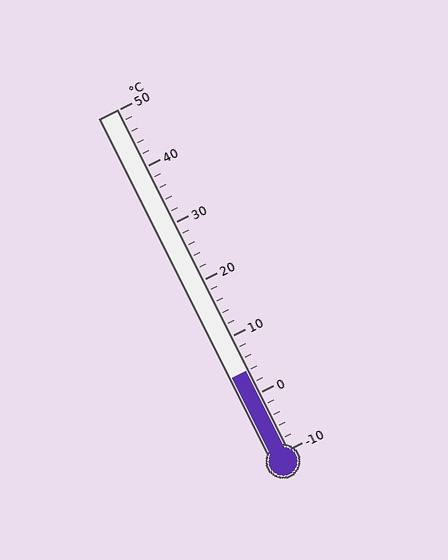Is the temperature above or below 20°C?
The temperature is below 20°C.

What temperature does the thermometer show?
The thermometer shows approximately 4°C.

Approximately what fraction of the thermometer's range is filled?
The thermometer is filled to approximately 25% of its range.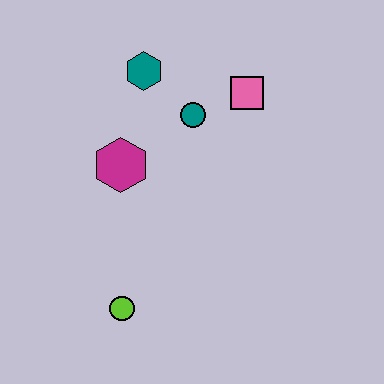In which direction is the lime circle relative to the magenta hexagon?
The lime circle is below the magenta hexagon.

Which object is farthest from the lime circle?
The pink square is farthest from the lime circle.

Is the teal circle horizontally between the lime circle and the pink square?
Yes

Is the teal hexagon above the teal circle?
Yes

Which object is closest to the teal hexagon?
The teal circle is closest to the teal hexagon.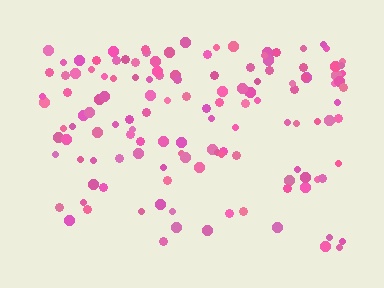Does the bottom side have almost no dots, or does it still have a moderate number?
Still a moderate number, just noticeably fewer than the top.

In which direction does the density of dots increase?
From bottom to top, with the top side densest.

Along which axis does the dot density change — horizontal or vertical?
Vertical.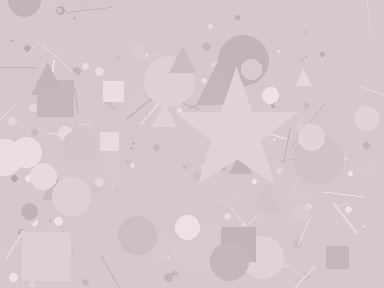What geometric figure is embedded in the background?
A star is embedded in the background.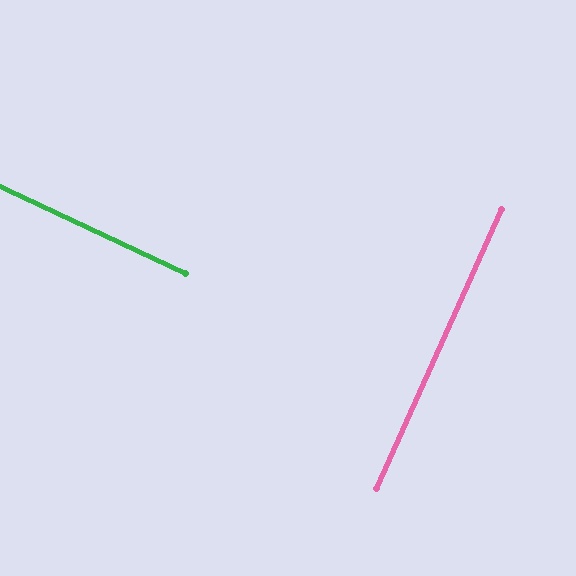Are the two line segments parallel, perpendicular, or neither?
Perpendicular — they meet at approximately 89°.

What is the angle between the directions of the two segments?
Approximately 89 degrees.